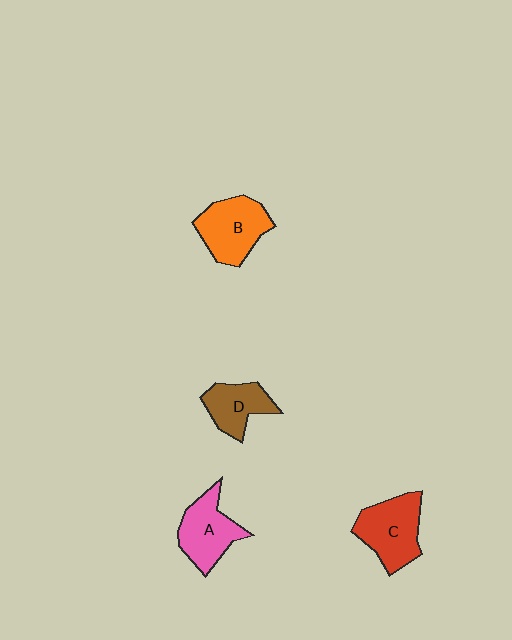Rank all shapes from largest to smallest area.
From largest to smallest: C (red), B (orange), A (pink), D (brown).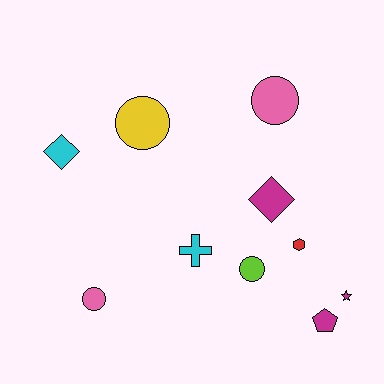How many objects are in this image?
There are 10 objects.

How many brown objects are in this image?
There are no brown objects.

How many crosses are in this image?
There is 1 cross.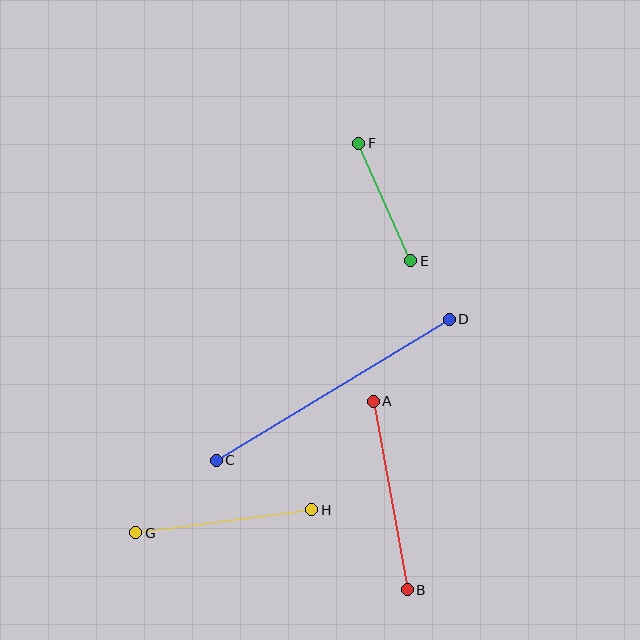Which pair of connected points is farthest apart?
Points C and D are farthest apart.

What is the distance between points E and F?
The distance is approximately 129 pixels.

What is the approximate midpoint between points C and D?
The midpoint is at approximately (333, 390) pixels.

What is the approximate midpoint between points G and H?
The midpoint is at approximately (224, 521) pixels.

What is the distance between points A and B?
The distance is approximately 192 pixels.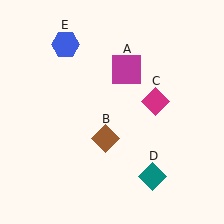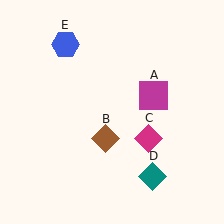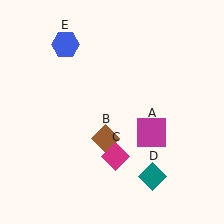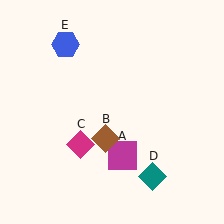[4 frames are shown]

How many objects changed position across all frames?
2 objects changed position: magenta square (object A), magenta diamond (object C).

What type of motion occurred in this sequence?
The magenta square (object A), magenta diamond (object C) rotated clockwise around the center of the scene.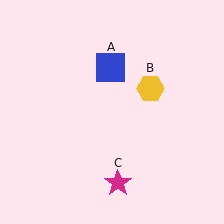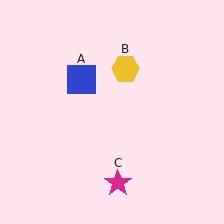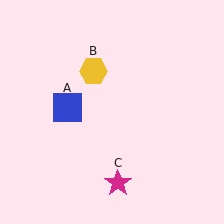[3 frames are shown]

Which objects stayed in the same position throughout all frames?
Magenta star (object C) remained stationary.